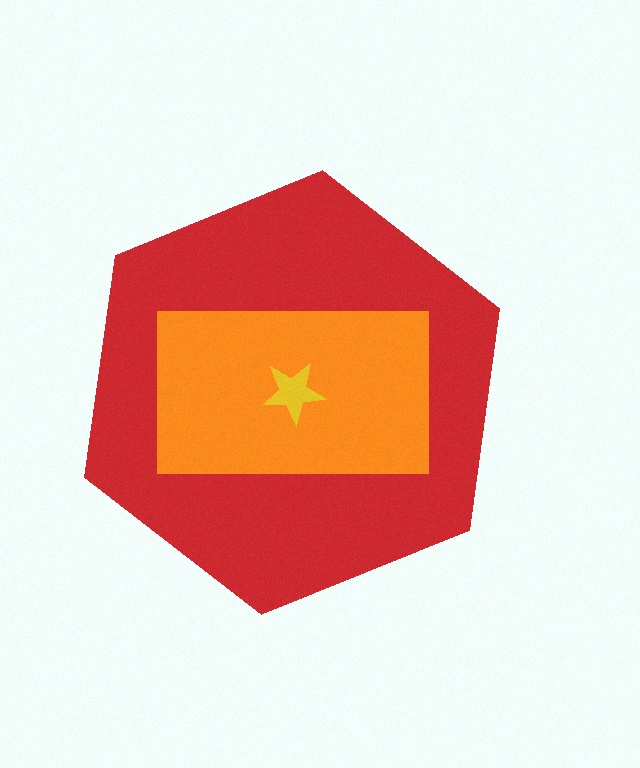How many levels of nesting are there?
3.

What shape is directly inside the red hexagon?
The orange rectangle.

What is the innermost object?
The yellow star.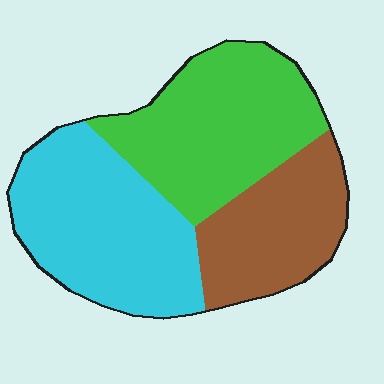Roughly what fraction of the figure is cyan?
Cyan covers about 40% of the figure.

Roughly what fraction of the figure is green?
Green covers around 35% of the figure.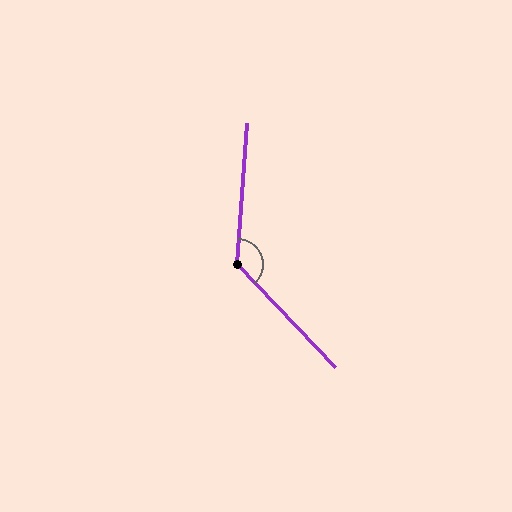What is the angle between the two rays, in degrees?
Approximately 132 degrees.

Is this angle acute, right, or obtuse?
It is obtuse.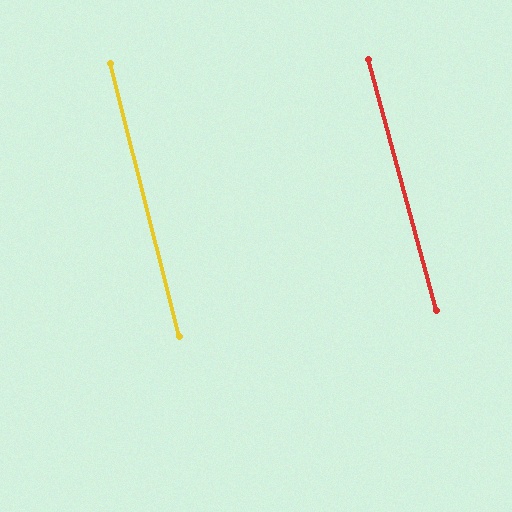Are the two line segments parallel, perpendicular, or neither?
Parallel — their directions differ by only 1.1°.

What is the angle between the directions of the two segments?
Approximately 1 degree.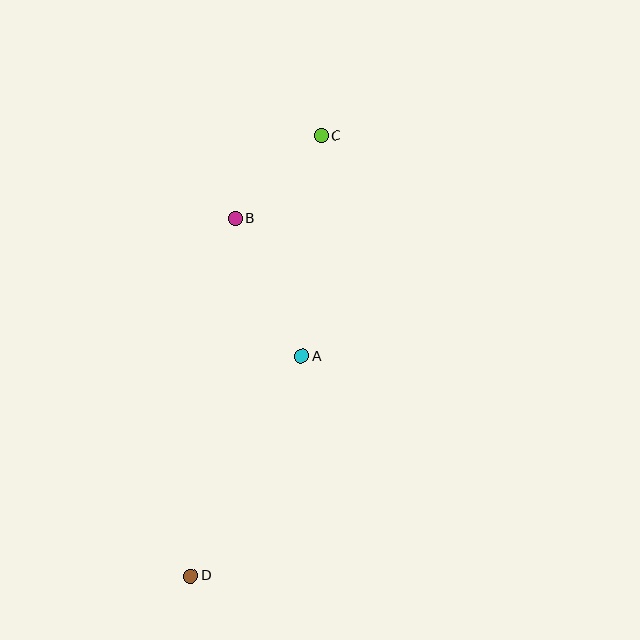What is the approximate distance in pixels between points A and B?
The distance between A and B is approximately 153 pixels.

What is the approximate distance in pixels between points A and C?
The distance between A and C is approximately 222 pixels.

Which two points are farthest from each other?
Points C and D are farthest from each other.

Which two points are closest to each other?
Points B and C are closest to each other.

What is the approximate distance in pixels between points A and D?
The distance between A and D is approximately 246 pixels.